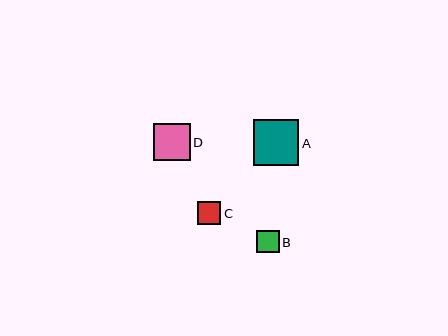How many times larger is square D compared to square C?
Square D is approximately 1.6 times the size of square C.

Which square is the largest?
Square A is the largest with a size of approximately 46 pixels.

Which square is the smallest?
Square B is the smallest with a size of approximately 23 pixels.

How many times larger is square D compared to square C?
Square D is approximately 1.6 times the size of square C.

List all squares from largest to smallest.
From largest to smallest: A, D, C, B.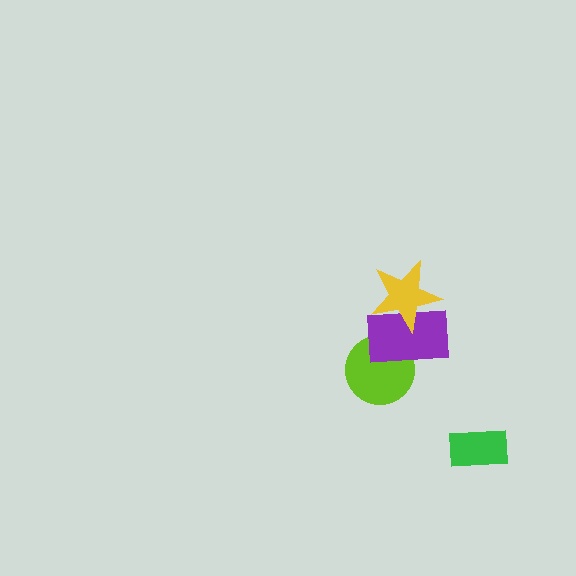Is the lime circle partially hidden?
Yes, it is partially covered by another shape.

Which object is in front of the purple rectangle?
The yellow star is in front of the purple rectangle.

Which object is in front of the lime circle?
The purple rectangle is in front of the lime circle.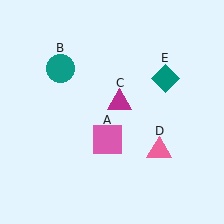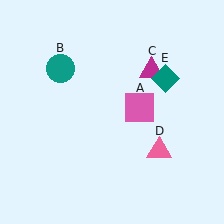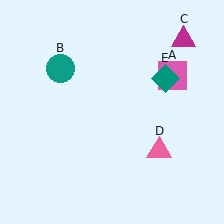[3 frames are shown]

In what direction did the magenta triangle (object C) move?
The magenta triangle (object C) moved up and to the right.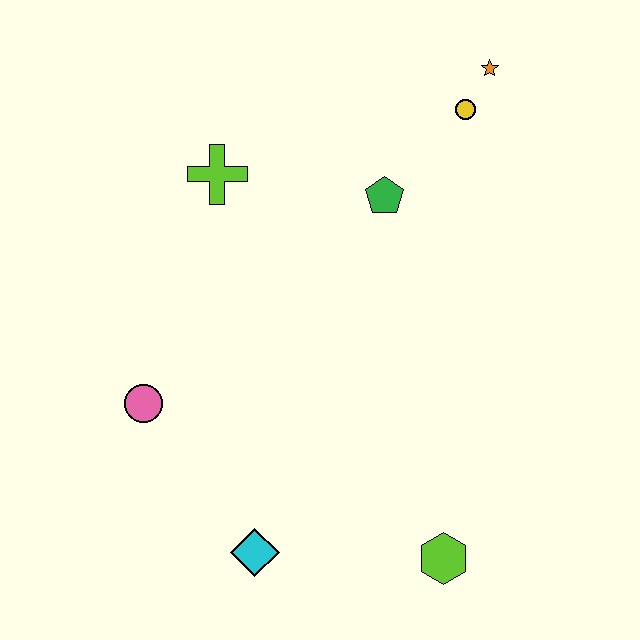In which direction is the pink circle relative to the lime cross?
The pink circle is below the lime cross.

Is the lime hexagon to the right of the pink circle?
Yes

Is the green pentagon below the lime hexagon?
No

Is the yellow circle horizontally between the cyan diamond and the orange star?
Yes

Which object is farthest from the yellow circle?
The cyan diamond is farthest from the yellow circle.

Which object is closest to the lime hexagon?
The cyan diamond is closest to the lime hexagon.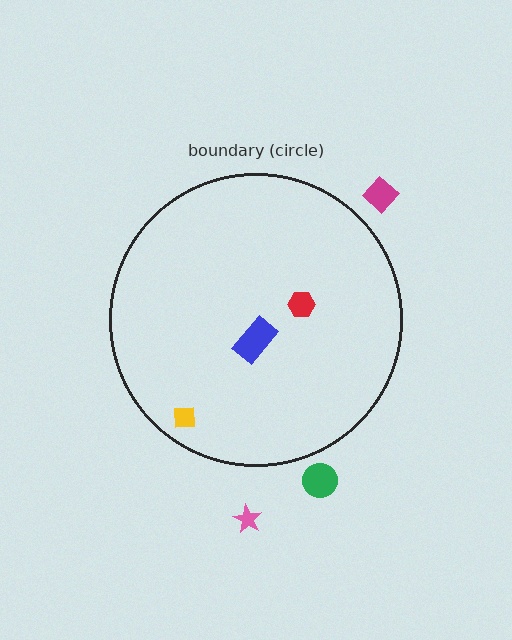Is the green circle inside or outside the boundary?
Outside.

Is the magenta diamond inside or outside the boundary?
Outside.